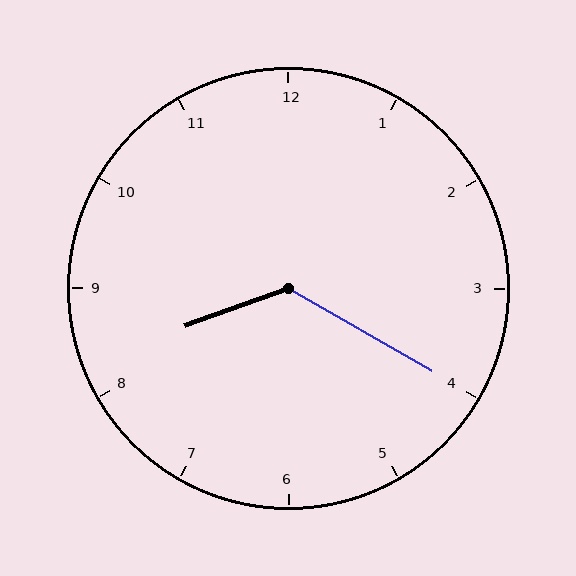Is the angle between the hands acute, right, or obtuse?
It is obtuse.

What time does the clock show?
8:20.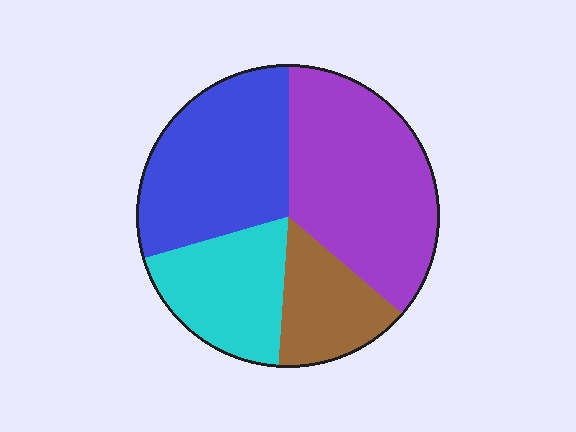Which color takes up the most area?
Purple, at roughly 35%.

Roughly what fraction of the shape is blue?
Blue covers about 30% of the shape.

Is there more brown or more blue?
Blue.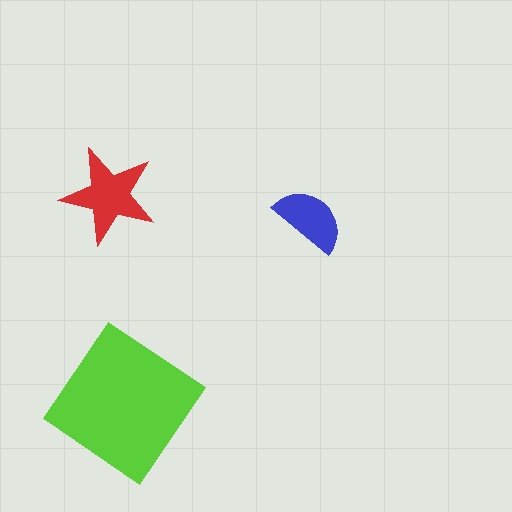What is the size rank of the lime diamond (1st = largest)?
1st.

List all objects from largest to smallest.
The lime diamond, the red star, the blue semicircle.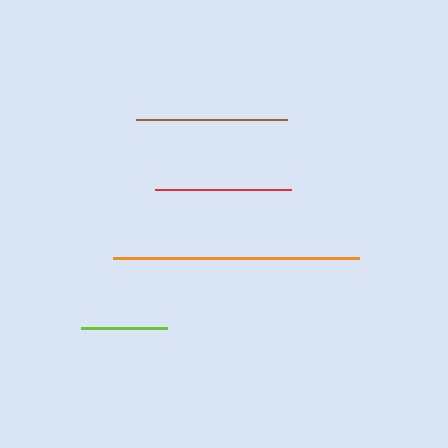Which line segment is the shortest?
The lime line is the shortest at approximately 86 pixels.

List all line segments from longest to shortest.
From longest to shortest: orange, brown, red, lime.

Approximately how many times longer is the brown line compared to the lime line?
The brown line is approximately 1.8 times the length of the lime line.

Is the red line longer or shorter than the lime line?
The red line is longer than the lime line.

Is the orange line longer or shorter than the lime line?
The orange line is longer than the lime line.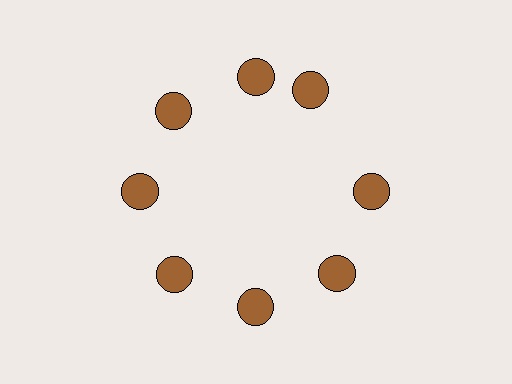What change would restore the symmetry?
The symmetry would be restored by rotating it back into even spacing with its neighbors so that all 8 circles sit at equal angles and equal distance from the center.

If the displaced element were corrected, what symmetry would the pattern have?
It would have 8-fold rotational symmetry — the pattern would map onto itself every 45 degrees.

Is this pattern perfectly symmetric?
No. The 8 brown circles are arranged in a ring, but one element near the 2 o'clock position is rotated out of alignment along the ring, breaking the 8-fold rotational symmetry.